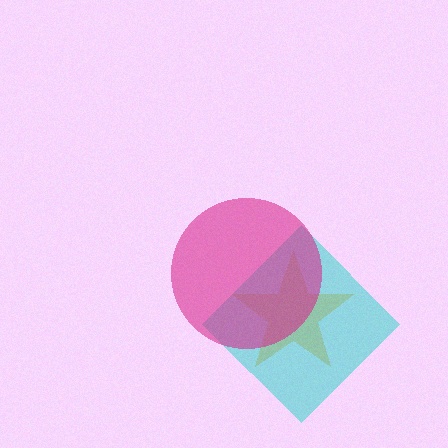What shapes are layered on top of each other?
The layered shapes are: an orange star, a cyan diamond, a magenta circle.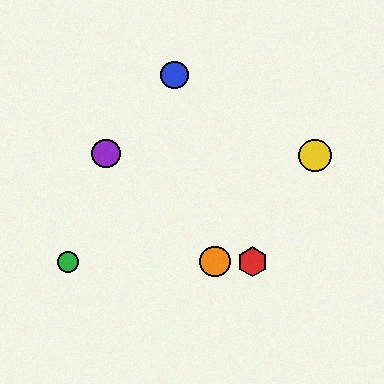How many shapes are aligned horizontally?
3 shapes (the red hexagon, the green circle, the orange circle) are aligned horizontally.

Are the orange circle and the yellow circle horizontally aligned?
No, the orange circle is at y≈262 and the yellow circle is at y≈155.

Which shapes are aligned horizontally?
The red hexagon, the green circle, the orange circle are aligned horizontally.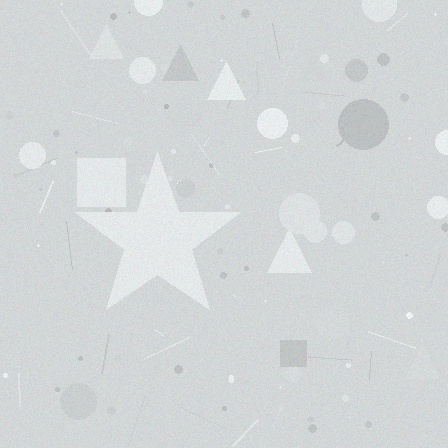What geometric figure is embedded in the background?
A star is embedded in the background.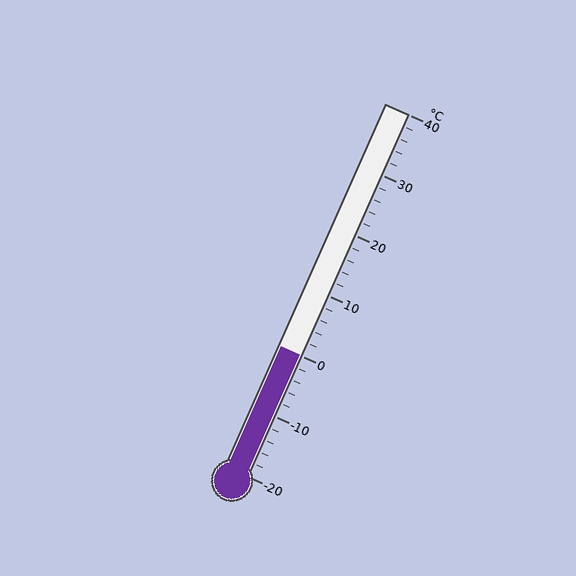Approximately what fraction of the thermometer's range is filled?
The thermometer is filled to approximately 35% of its range.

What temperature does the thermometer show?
The thermometer shows approximately 0°C.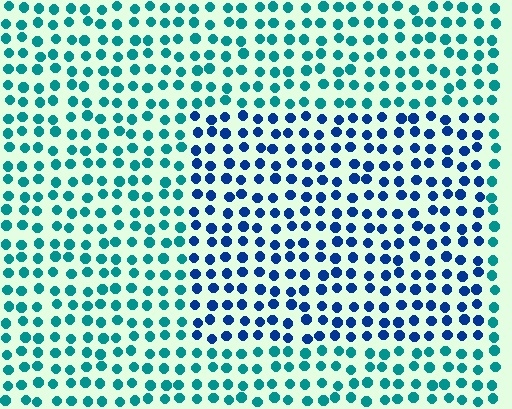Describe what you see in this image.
The image is filled with small teal elements in a uniform arrangement. A rectangle-shaped region is visible where the elements are tinted to a slightly different hue, forming a subtle color boundary.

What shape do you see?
I see a rectangle.